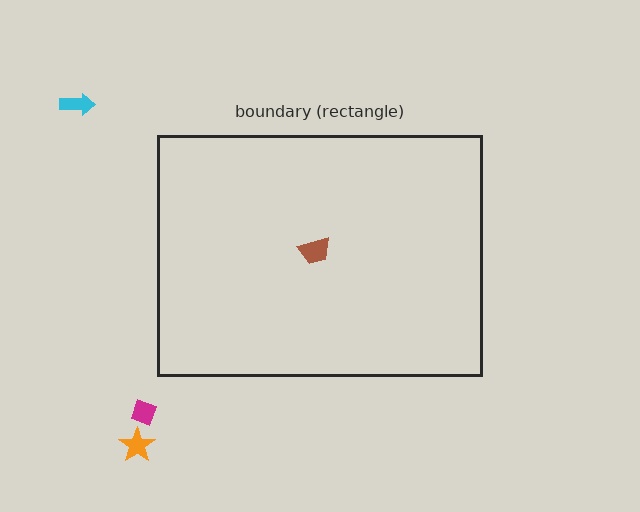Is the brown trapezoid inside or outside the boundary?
Inside.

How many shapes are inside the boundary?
1 inside, 3 outside.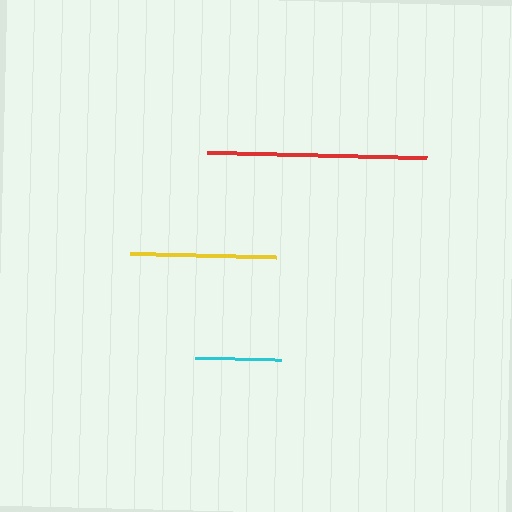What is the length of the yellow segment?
The yellow segment is approximately 146 pixels long.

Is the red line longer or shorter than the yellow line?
The red line is longer than the yellow line.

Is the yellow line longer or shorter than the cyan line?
The yellow line is longer than the cyan line.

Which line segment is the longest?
The red line is the longest at approximately 220 pixels.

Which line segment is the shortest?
The cyan line is the shortest at approximately 86 pixels.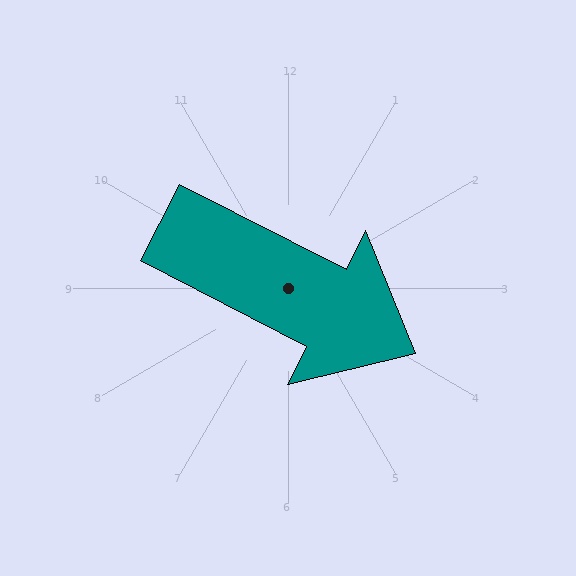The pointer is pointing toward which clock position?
Roughly 4 o'clock.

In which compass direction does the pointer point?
Southeast.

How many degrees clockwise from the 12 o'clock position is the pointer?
Approximately 117 degrees.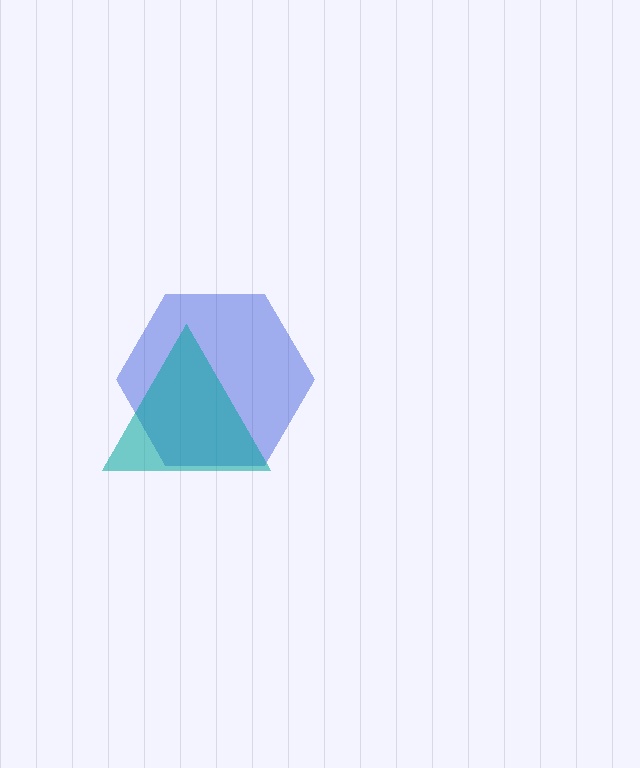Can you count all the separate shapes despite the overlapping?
Yes, there are 2 separate shapes.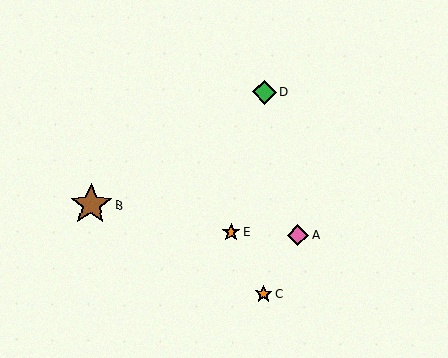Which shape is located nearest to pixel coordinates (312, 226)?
The pink diamond (labeled A) at (298, 235) is nearest to that location.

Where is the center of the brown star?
The center of the brown star is at (91, 205).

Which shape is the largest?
The brown star (labeled B) is the largest.